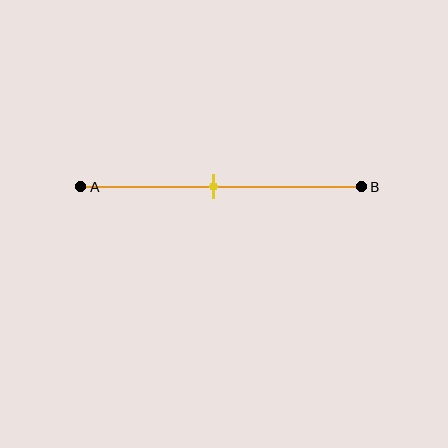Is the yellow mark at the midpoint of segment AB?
Yes, the mark is approximately at the midpoint.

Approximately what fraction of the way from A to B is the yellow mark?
The yellow mark is approximately 45% of the way from A to B.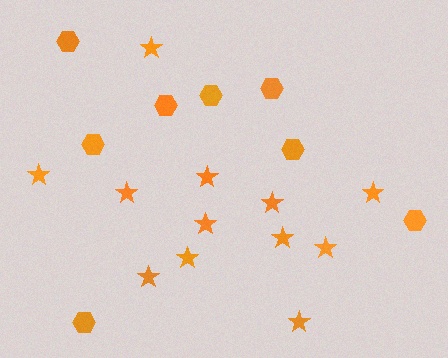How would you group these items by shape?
There are 2 groups: one group of hexagons (8) and one group of stars (12).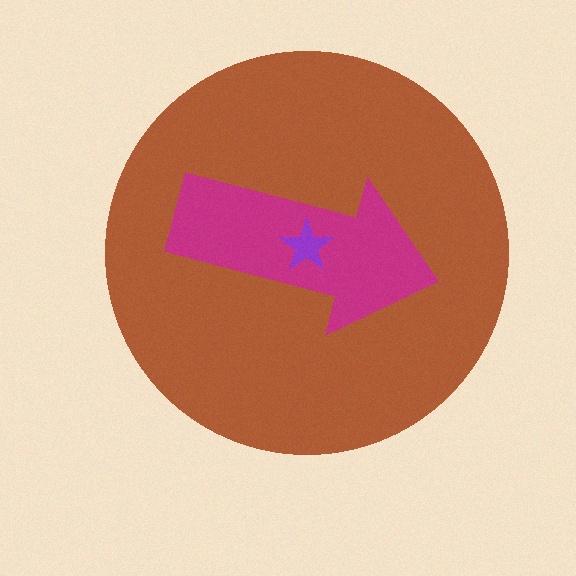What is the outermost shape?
The brown circle.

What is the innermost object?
The purple star.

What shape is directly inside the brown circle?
The magenta arrow.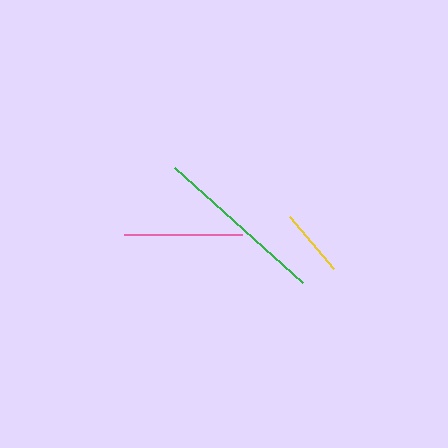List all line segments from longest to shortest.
From longest to shortest: green, pink, yellow.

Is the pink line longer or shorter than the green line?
The green line is longer than the pink line.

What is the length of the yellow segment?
The yellow segment is approximately 68 pixels long.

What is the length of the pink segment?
The pink segment is approximately 118 pixels long.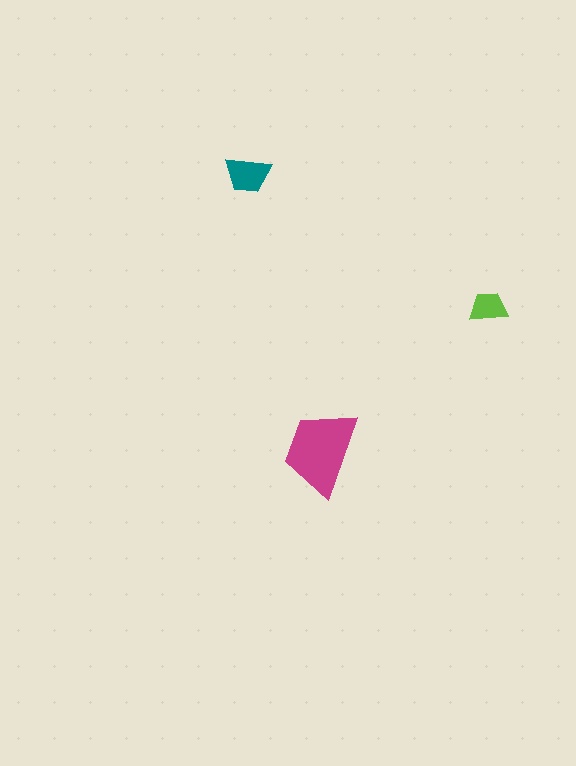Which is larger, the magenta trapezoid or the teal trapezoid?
The magenta one.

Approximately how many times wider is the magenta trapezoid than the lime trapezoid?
About 2 times wider.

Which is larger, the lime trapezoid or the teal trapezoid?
The teal one.